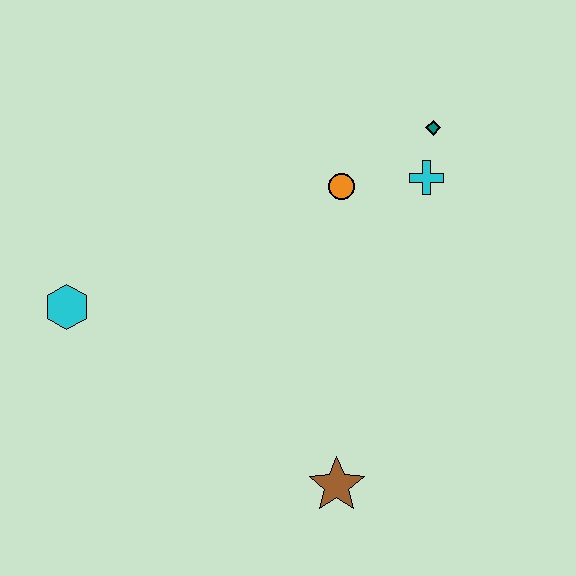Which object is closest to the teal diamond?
The cyan cross is closest to the teal diamond.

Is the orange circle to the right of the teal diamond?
No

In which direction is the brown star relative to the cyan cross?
The brown star is below the cyan cross.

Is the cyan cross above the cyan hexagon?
Yes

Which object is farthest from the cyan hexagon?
The teal diamond is farthest from the cyan hexagon.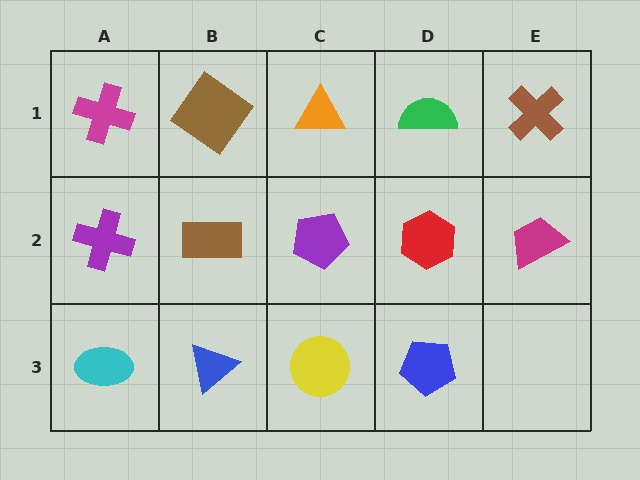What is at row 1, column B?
A brown diamond.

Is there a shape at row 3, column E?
No, that cell is empty.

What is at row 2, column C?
A purple pentagon.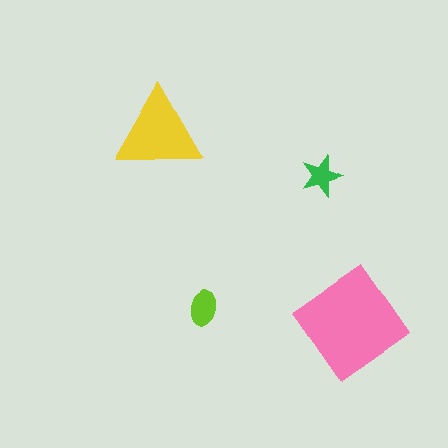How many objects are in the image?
There are 4 objects in the image.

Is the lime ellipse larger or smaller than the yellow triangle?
Smaller.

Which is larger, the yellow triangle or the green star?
The yellow triangle.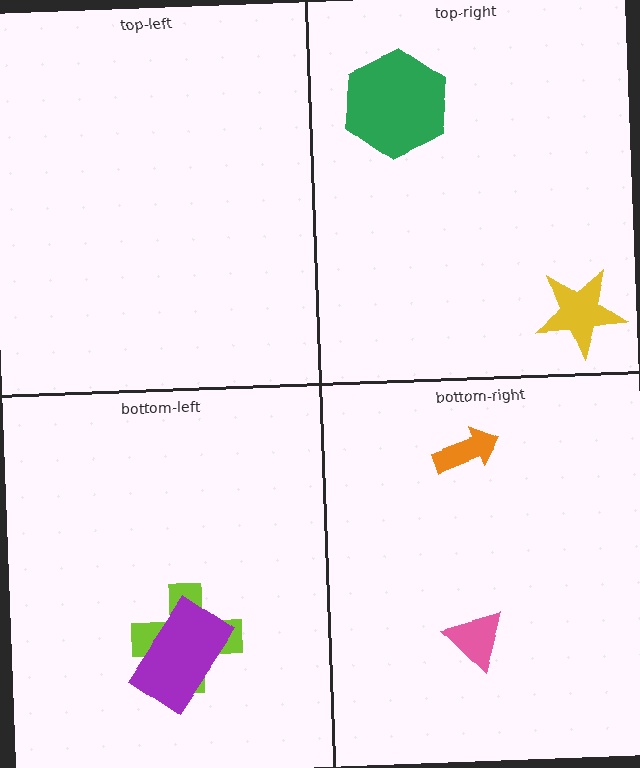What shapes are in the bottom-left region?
The lime cross, the purple rectangle.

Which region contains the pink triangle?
The bottom-right region.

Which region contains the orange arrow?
The bottom-right region.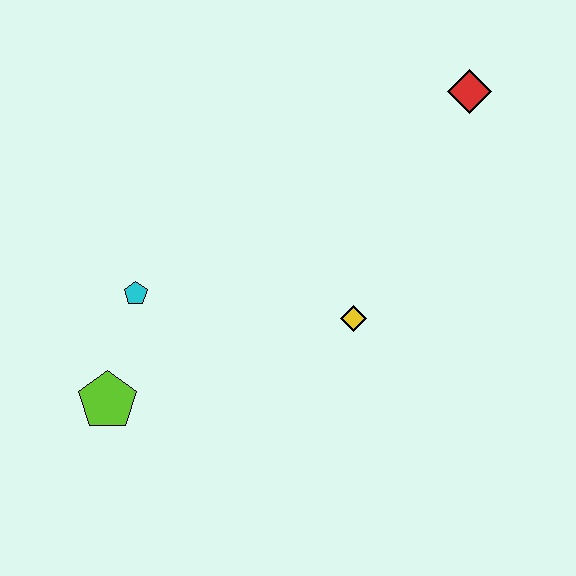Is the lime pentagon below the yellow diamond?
Yes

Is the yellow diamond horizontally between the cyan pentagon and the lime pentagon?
No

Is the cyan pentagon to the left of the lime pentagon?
No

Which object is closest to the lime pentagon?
The cyan pentagon is closest to the lime pentagon.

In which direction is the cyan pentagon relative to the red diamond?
The cyan pentagon is to the left of the red diamond.